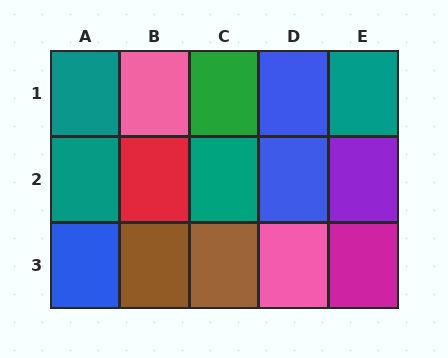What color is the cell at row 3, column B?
Brown.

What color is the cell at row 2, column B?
Red.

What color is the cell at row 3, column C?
Brown.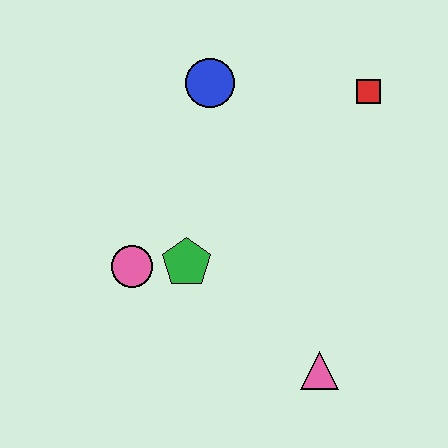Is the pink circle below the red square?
Yes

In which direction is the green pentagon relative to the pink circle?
The green pentagon is to the right of the pink circle.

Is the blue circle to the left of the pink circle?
No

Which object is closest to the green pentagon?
The pink circle is closest to the green pentagon.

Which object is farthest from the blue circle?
The pink triangle is farthest from the blue circle.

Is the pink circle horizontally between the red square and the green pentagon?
No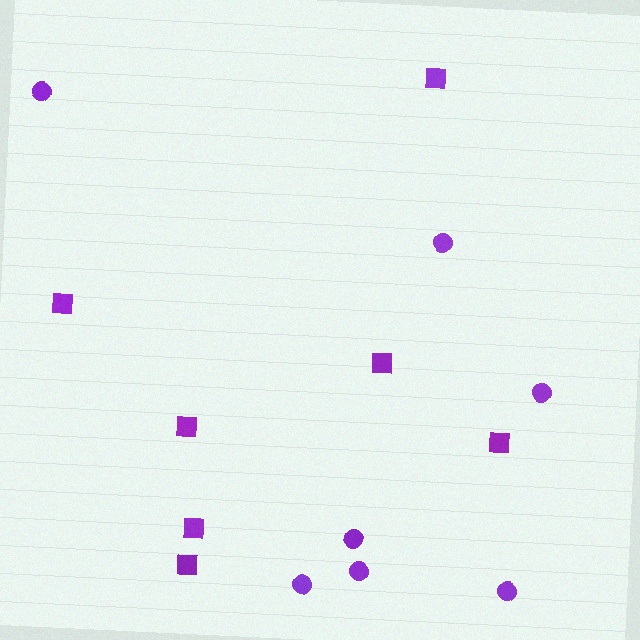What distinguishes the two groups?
There are 2 groups: one group of circles (7) and one group of squares (7).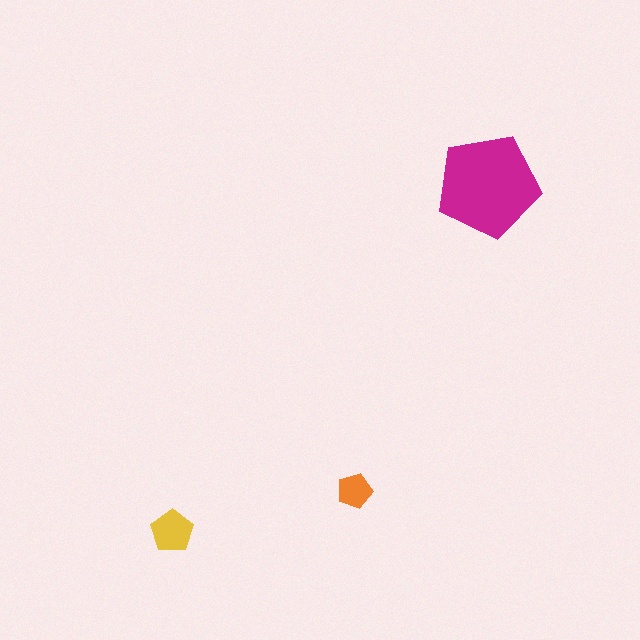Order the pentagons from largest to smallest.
the magenta one, the yellow one, the orange one.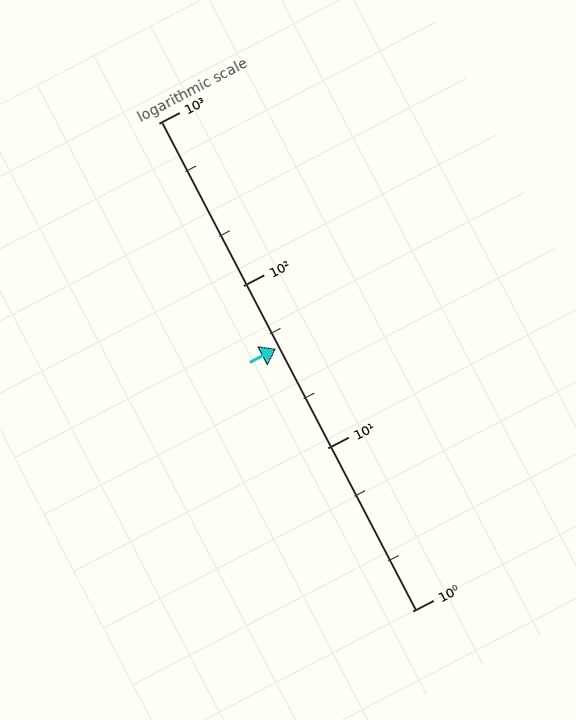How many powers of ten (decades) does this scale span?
The scale spans 3 decades, from 1 to 1000.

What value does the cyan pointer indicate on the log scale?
The pointer indicates approximately 41.